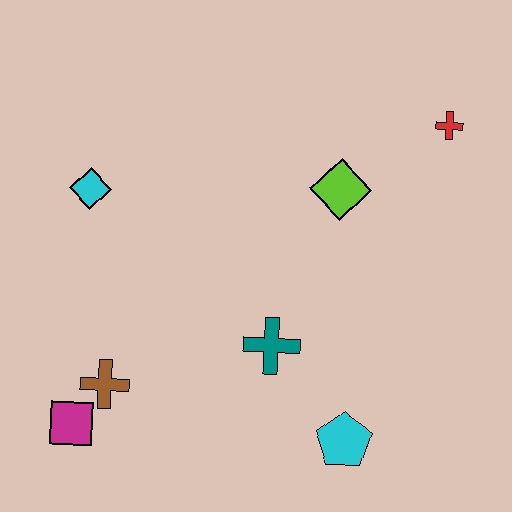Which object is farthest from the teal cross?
The red cross is farthest from the teal cross.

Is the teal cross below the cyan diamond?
Yes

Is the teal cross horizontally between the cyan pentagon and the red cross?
No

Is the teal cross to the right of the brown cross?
Yes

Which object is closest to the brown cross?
The magenta square is closest to the brown cross.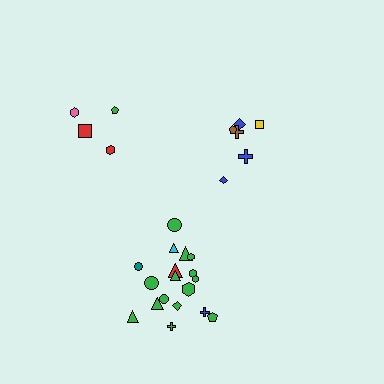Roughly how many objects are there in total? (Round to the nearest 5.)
Roughly 30 objects in total.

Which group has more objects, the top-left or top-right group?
The top-right group.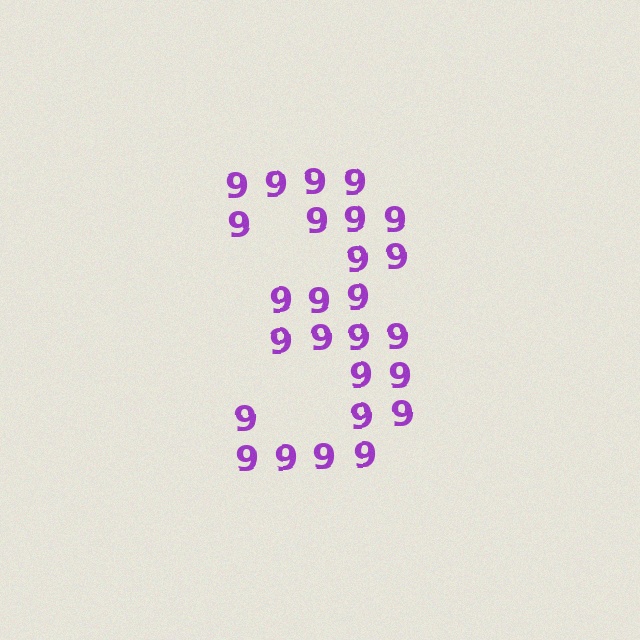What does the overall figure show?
The overall figure shows the digit 3.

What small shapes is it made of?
It is made of small digit 9's.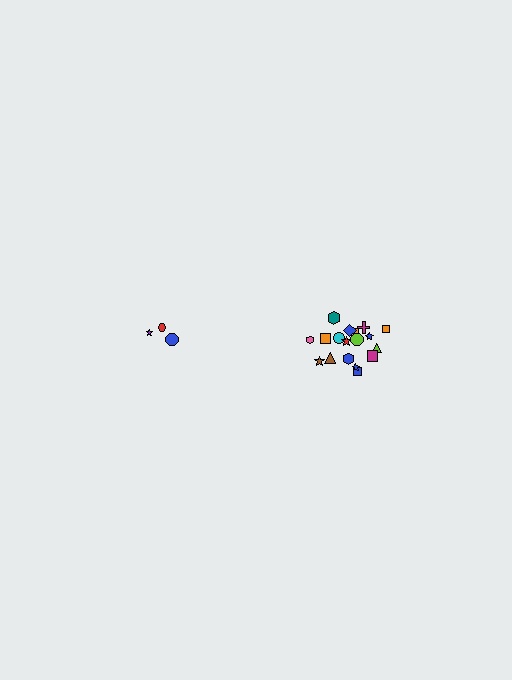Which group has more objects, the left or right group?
The right group.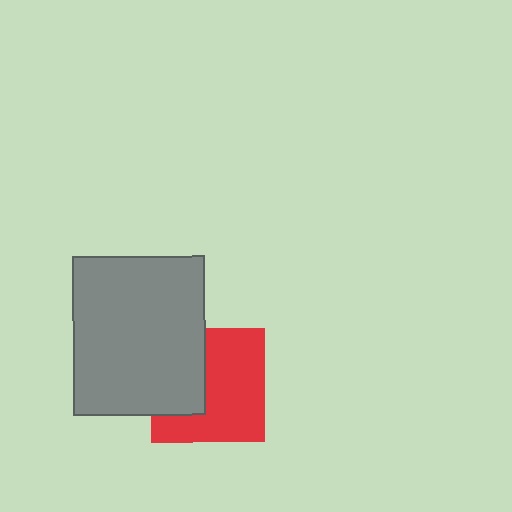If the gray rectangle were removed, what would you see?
You would see the complete red square.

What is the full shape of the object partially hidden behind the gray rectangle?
The partially hidden object is a red square.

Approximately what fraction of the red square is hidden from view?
Roughly 38% of the red square is hidden behind the gray rectangle.